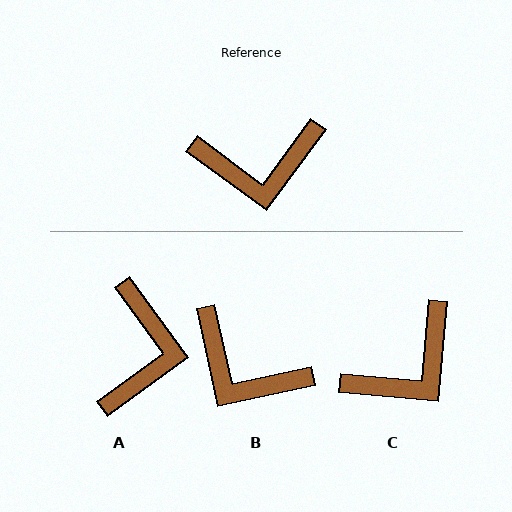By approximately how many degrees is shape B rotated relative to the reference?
Approximately 41 degrees clockwise.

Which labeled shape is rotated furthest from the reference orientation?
A, about 72 degrees away.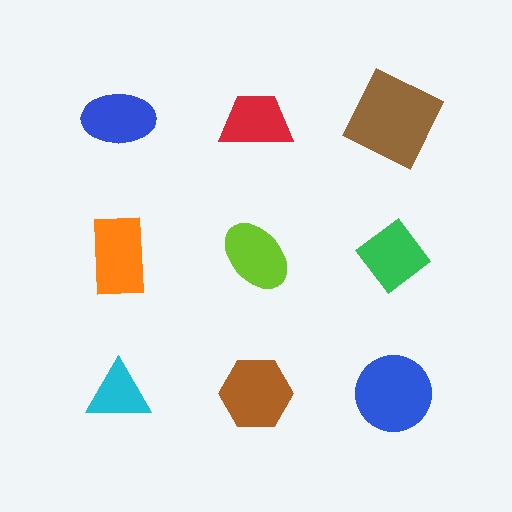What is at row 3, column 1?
A cyan triangle.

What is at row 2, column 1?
An orange rectangle.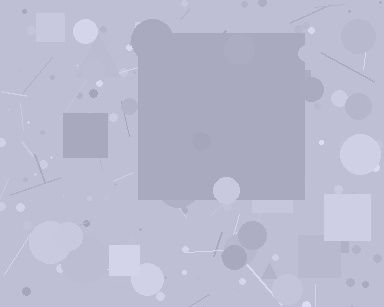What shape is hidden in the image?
A square is hidden in the image.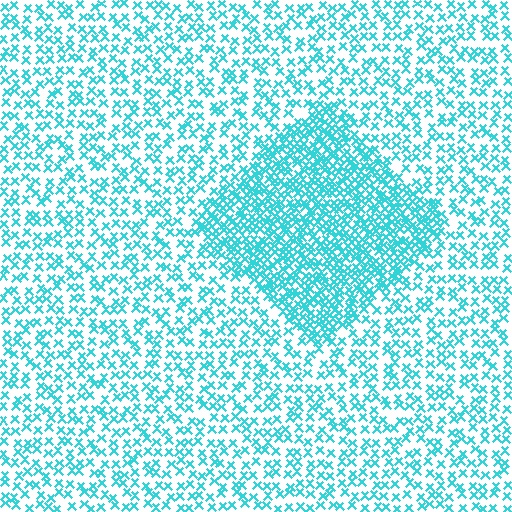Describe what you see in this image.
The image contains small cyan elements arranged at two different densities. A diamond-shaped region is visible where the elements are more densely packed than the surrounding area.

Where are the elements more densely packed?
The elements are more densely packed inside the diamond boundary.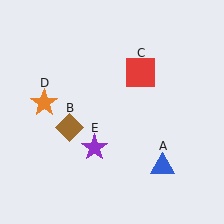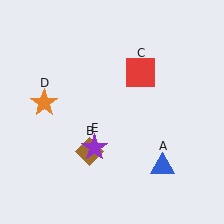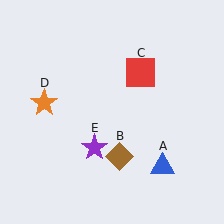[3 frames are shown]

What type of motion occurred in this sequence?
The brown diamond (object B) rotated counterclockwise around the center of the scene.